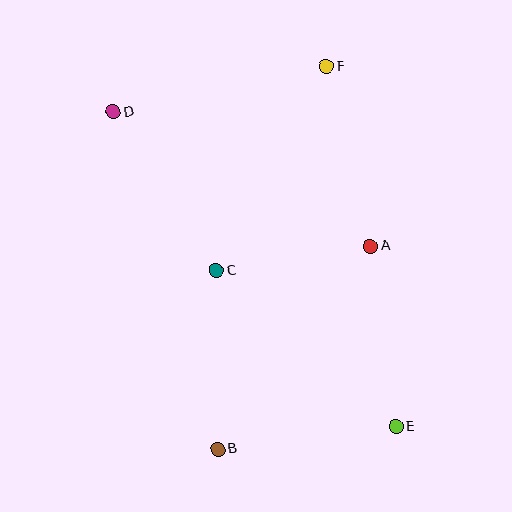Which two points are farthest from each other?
Points D and E are farthest from each other.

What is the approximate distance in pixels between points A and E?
The distance between A and E is approximately 182 pixels.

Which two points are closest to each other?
Points A and C are closest to each other.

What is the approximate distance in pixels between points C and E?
The distance between C and E is approximately 238 pixels.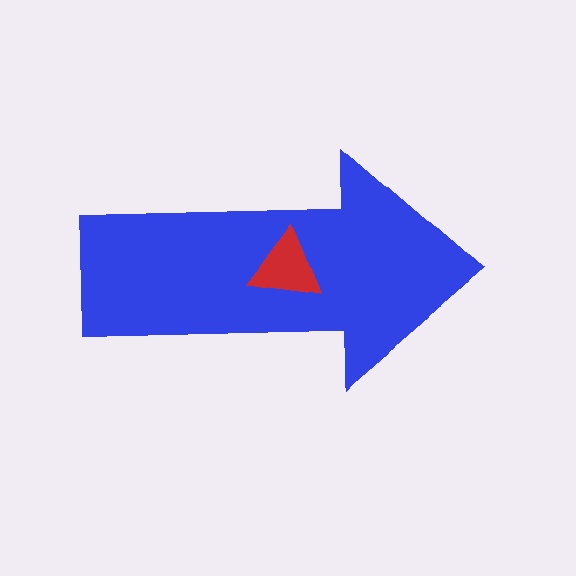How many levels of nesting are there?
2.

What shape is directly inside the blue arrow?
The red triangle.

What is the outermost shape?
The blue arrow.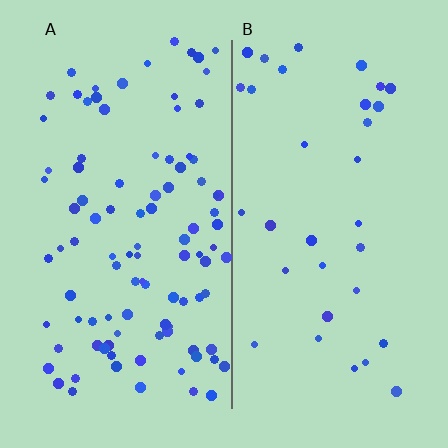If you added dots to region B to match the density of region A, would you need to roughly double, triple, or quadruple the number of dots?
Approximately triple.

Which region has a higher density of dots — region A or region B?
A (the left).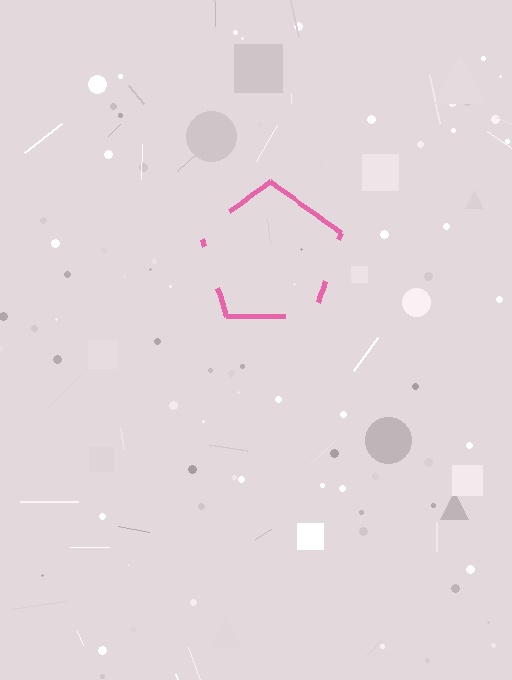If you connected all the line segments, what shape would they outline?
They would outline a pentagon.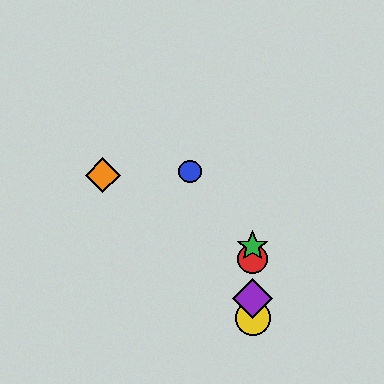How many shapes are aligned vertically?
4 shapes (the red circle, the green star, the yellow circle, the purple diamond) are aligned vertically.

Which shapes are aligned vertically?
The red circle, the green star, the yellow circle, the purple diamond are aligned vertically.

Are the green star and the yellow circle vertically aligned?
Yes, both are at x≈253.